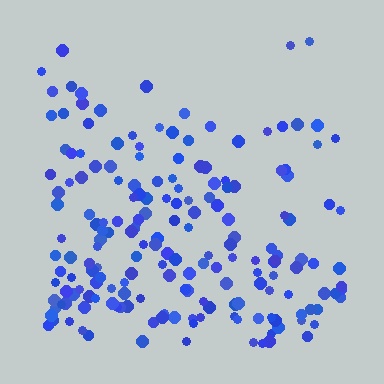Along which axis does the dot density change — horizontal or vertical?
Vertical.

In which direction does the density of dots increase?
From top to bottom, with the bottom side densest.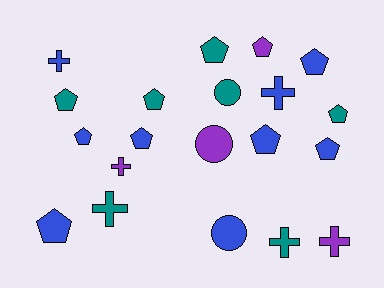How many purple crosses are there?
There are 2 purple crosses.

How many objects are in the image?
There are 20 objects.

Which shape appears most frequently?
Pentagon, with 11 objects.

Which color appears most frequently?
Blue, with 9 objects.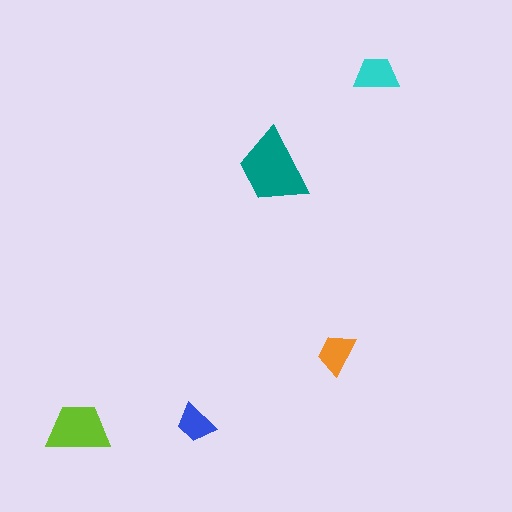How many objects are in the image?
There are 5 objects in the image.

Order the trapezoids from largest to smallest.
the teal one, the lime one, the cyan one, the orange one, the blue one.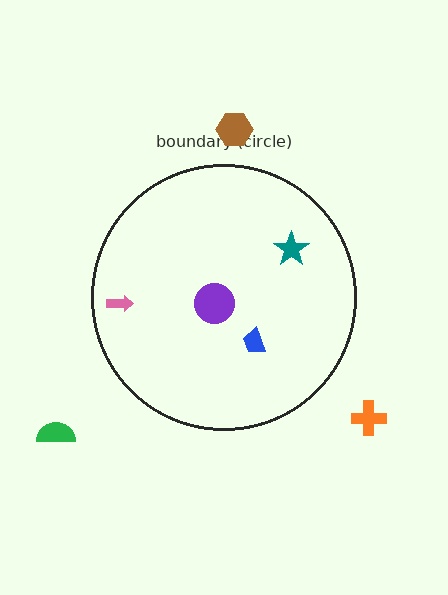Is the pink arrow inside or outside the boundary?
Inside.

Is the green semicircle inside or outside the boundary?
Outside.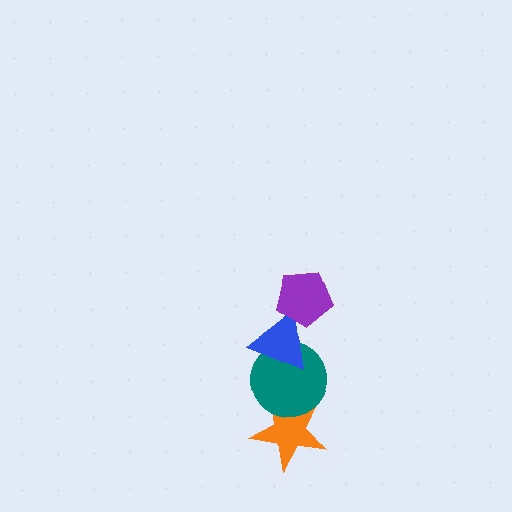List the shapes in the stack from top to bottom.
From top to bottom: the purple pentagon, the blue triangle, the teal circle, the orange star.